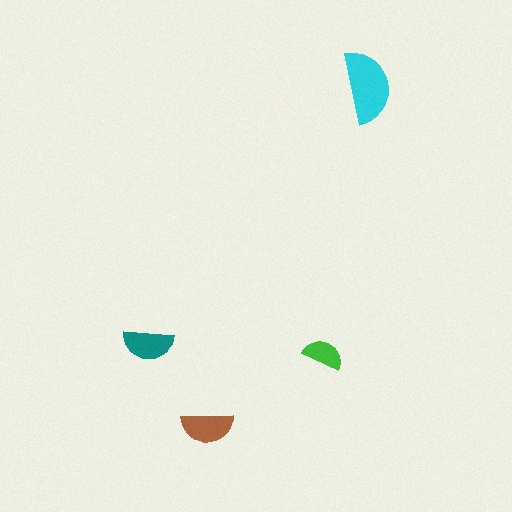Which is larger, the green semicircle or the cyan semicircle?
The cyan one.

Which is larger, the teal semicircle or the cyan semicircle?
The cyan one.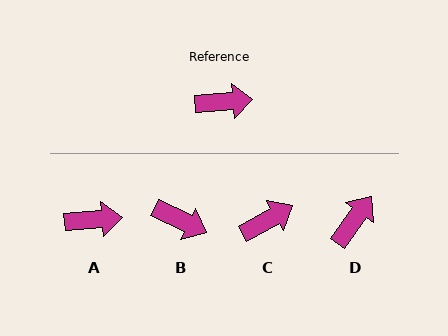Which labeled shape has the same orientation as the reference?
A.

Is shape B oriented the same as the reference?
No, it is off by about 30 degrees.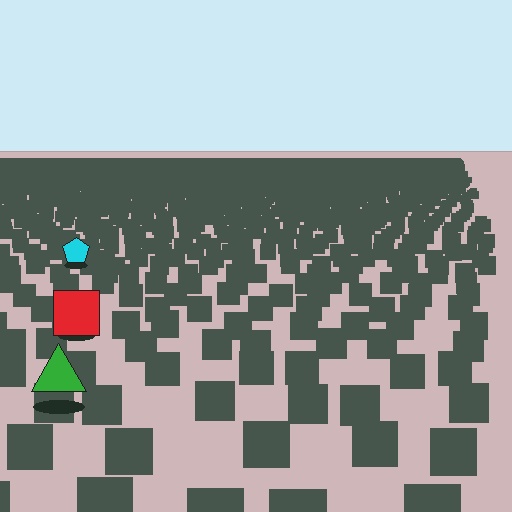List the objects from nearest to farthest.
From nearest to farthest: the green triangle, the red square, the cyan pentagon.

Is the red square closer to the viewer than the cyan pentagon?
Yes. The red square is closer — you can tell from the texture gradient: the ground texture is coarser near it.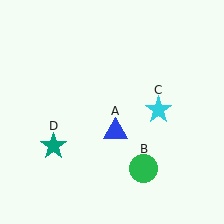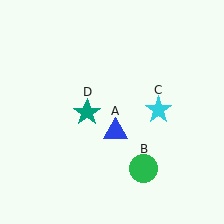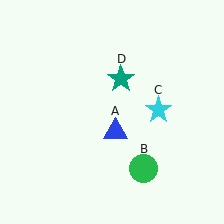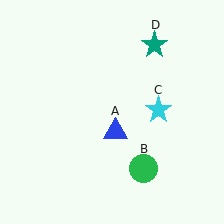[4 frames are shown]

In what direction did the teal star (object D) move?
The teal star (object D) moved up and to the right.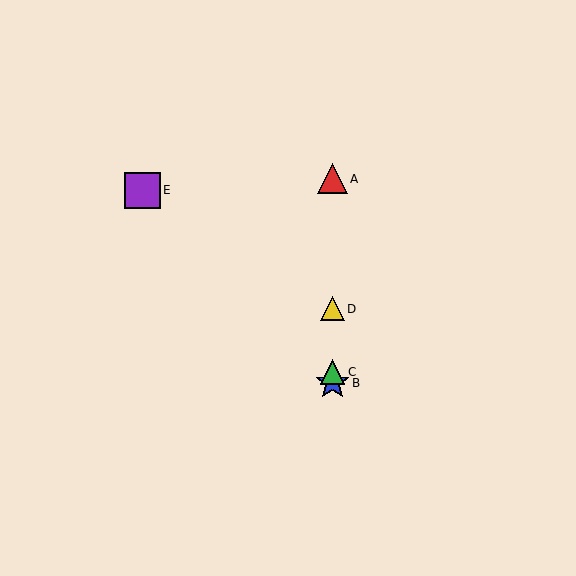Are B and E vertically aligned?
No, B is at x≈332 and E is at x≈142.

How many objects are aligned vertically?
4 objects (A, B, C, D) are aligned vertically.